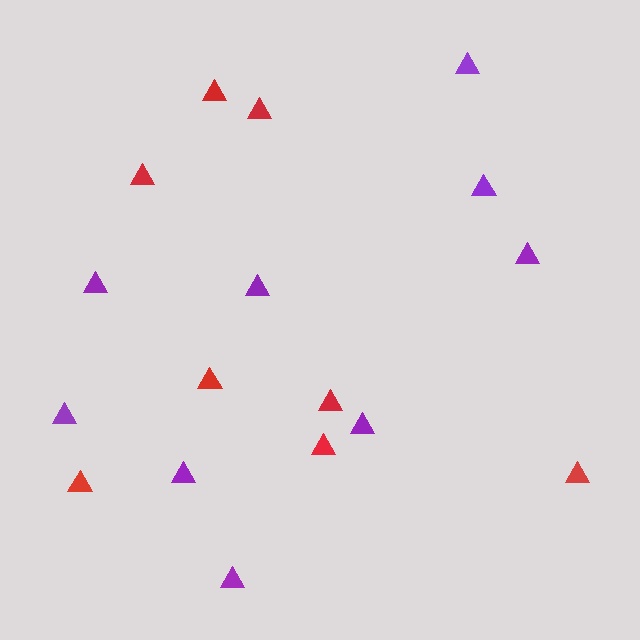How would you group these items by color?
There are 2 groups: one group of purple triangles (9) and one group of red triangles (8).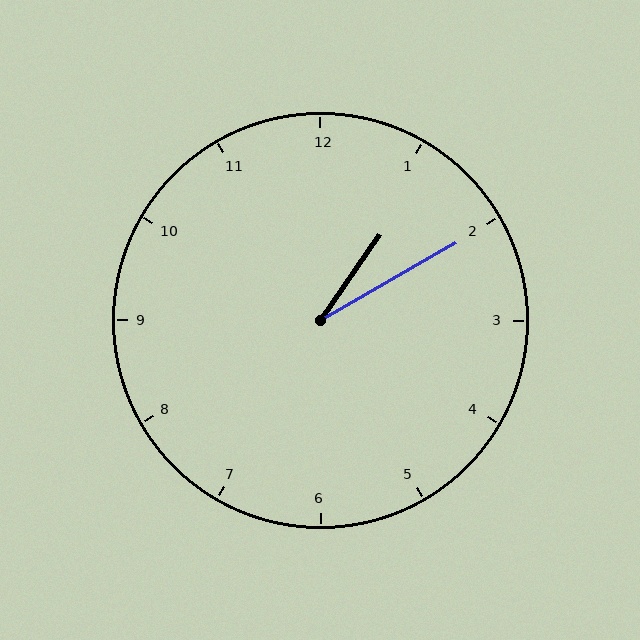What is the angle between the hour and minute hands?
Approximately 25 degrees.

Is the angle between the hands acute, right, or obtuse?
It is acute.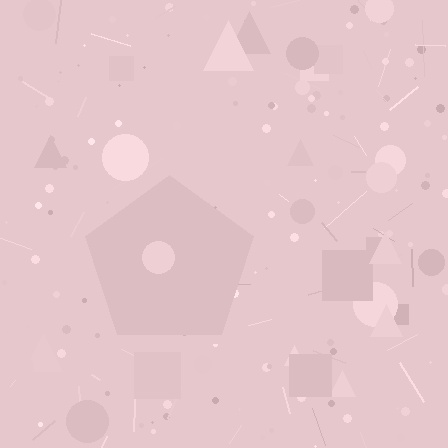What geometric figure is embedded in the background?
A pentagon is embedded in the background.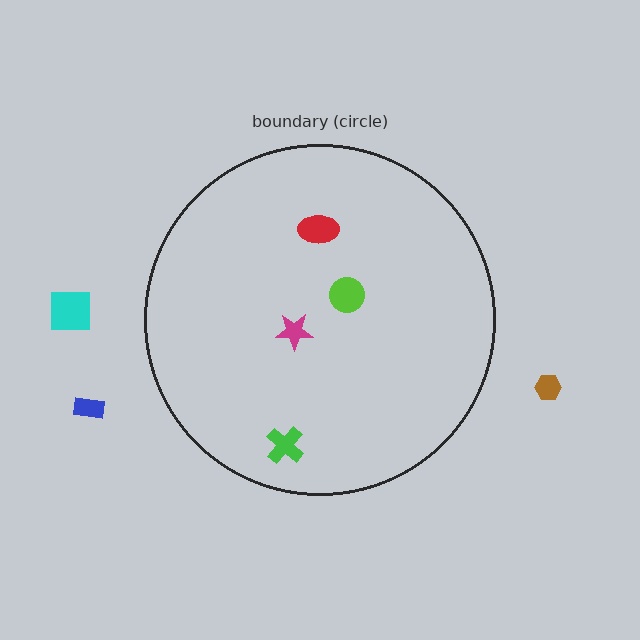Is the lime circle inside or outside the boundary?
Inside.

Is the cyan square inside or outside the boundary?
Outside.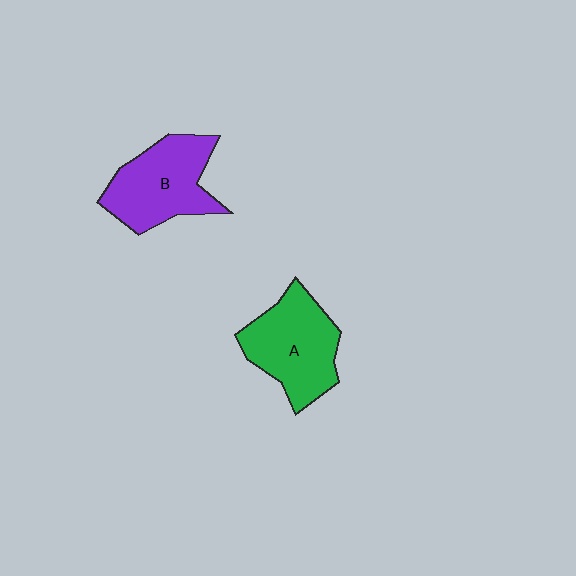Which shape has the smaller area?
Shape B (purple).